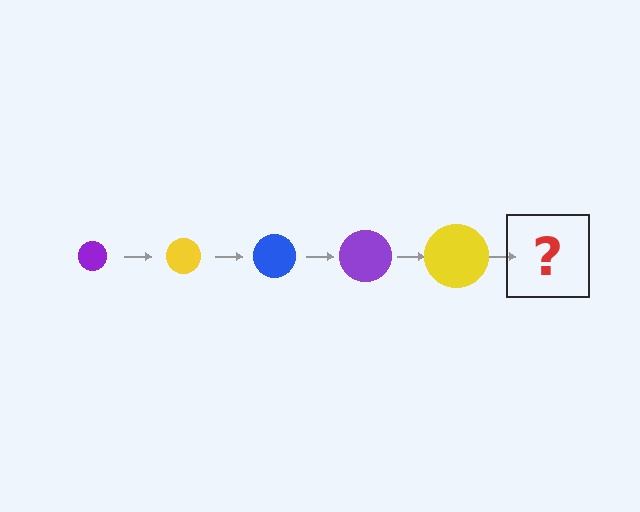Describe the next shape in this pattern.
It should be a blue circle, larger than the previous one.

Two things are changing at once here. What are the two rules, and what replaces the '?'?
The two rules are that the circle grows larger each step and the color cycles through purple, yellow, and blue. The '?' should be a blue circle, larger than the previous one.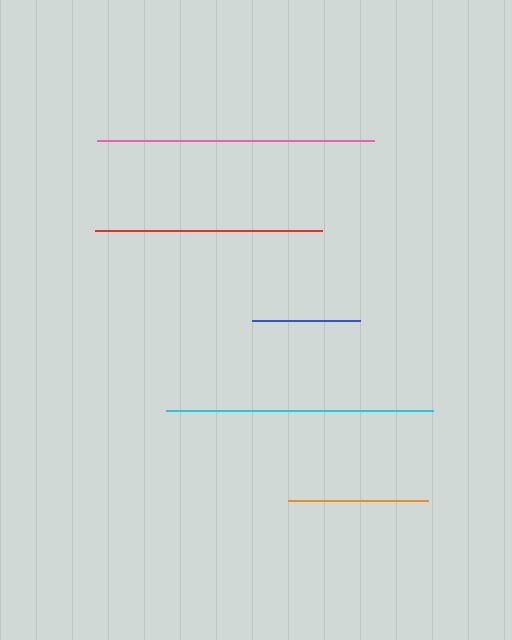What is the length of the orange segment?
The orange segment is approximately 140 pixels long.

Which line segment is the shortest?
The blue line is the shortest at approximately 108 pixels.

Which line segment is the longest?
The pink line is the longest at approximately 277 pixels.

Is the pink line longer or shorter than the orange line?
The pink line is longer than the orange line.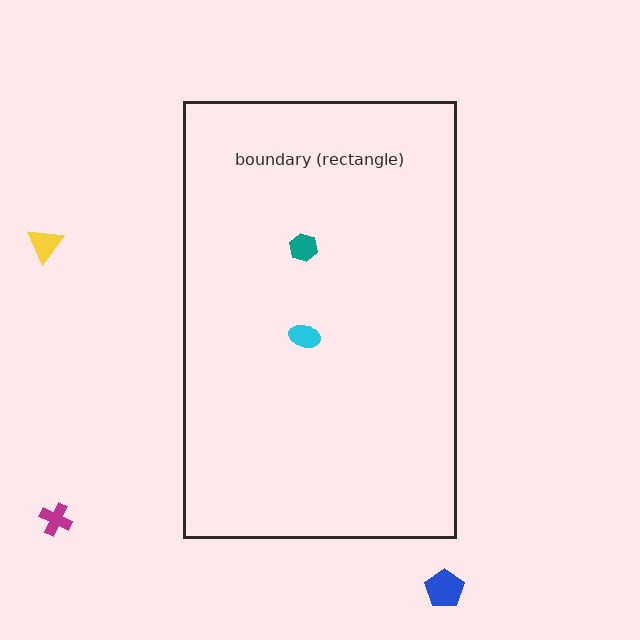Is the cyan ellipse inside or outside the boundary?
Inside.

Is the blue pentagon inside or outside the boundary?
Outside.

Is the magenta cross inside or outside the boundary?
Outside.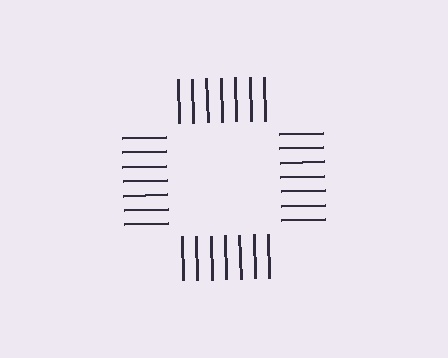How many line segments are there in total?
28 — 7 along each of the 4 edges.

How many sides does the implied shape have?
4 sides — the line-ends trace a square.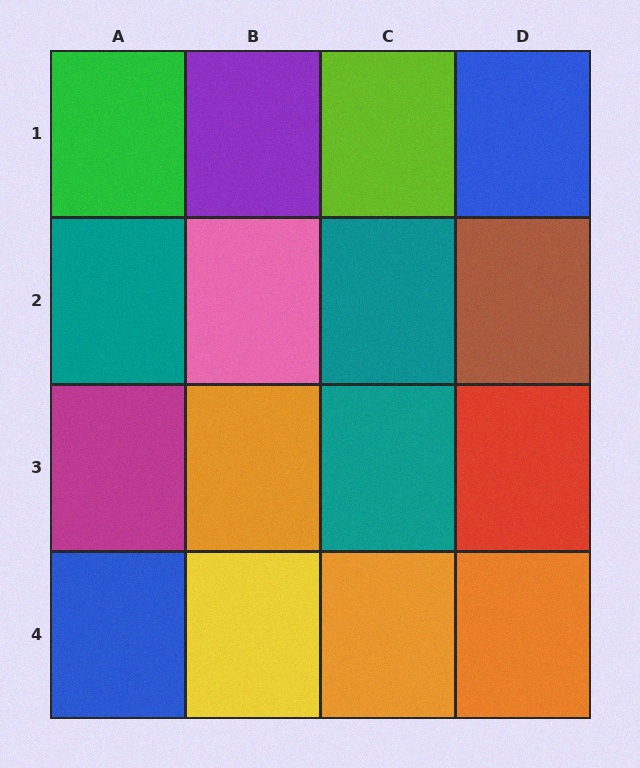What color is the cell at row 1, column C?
Lime.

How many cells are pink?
1 cell is pink.